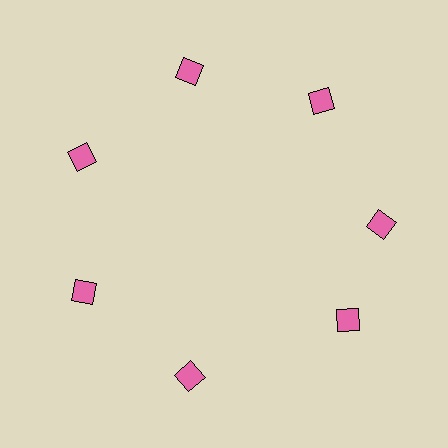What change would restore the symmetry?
The symmetry would be restored by rotating it back into even spacing with its neighbors so that all 7 squares sit at equal angles and equal distance from the center.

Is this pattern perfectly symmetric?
No. The 7 pink squares are arranged in a ring, but one element near the 5 o'clock position is rotated out of alignment along the ring, breaking the 7-fold rotational symmetry.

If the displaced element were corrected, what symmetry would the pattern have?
It would have 7-fold rotational symmetry — the pattern would map onto itself every 51 degrees.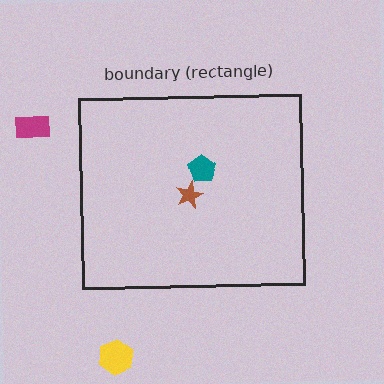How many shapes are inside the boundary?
2 inside, 2 outside.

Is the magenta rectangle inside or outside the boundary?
Outside.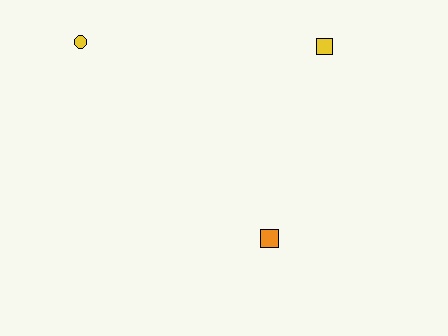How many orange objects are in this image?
There is 1 orange object.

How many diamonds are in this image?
There are no diamonds.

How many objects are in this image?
There are 3 objects.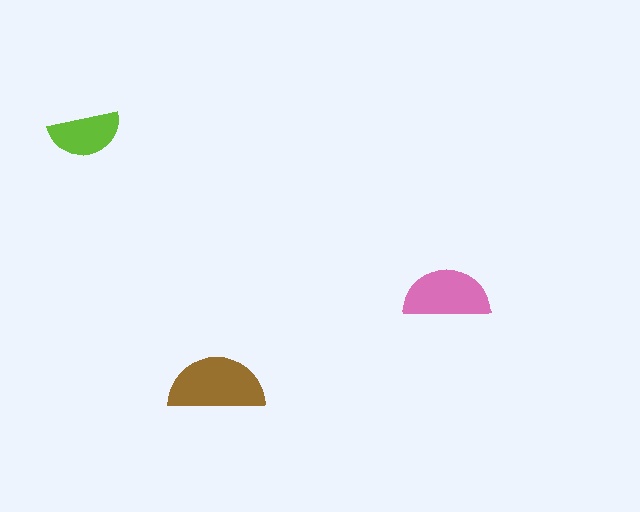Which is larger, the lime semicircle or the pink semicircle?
The pink one.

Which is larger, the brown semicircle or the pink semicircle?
The brown one.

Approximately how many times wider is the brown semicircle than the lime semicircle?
About 1.5 times wider.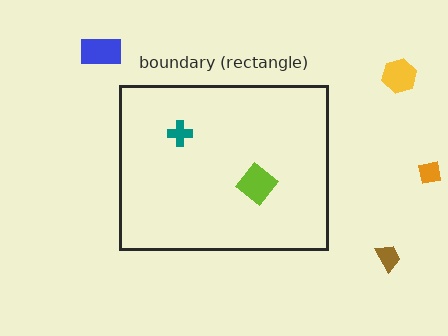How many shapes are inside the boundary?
2 inside, 4 outside.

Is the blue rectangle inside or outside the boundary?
Outside.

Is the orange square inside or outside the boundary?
Outside.